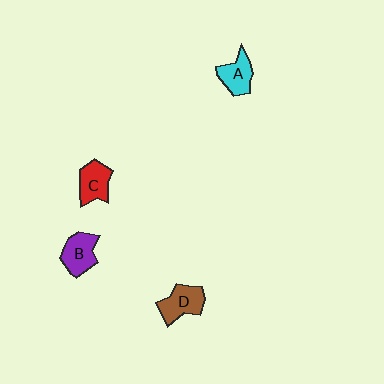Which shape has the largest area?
Shape D (brown).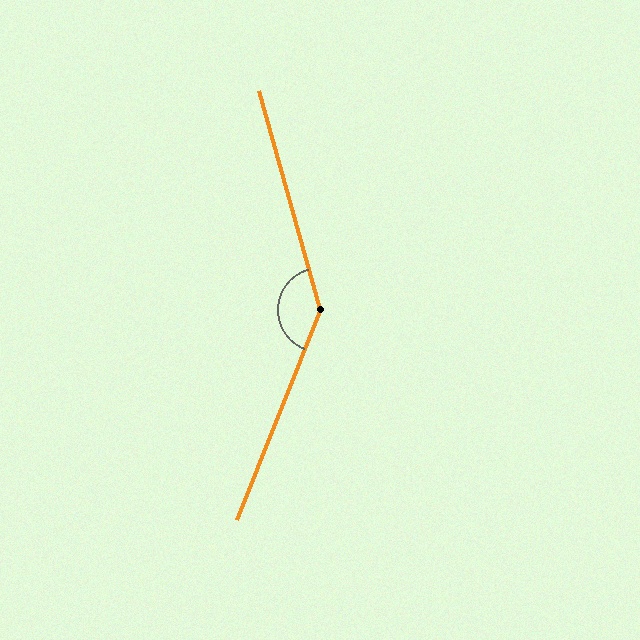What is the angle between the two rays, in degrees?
Approximately 143 degrees.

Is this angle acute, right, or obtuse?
It is obtuse.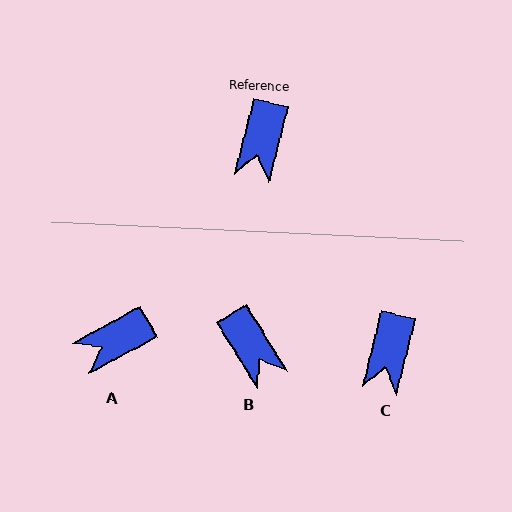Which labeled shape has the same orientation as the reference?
C.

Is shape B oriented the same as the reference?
No, it is off by about 45 degrees.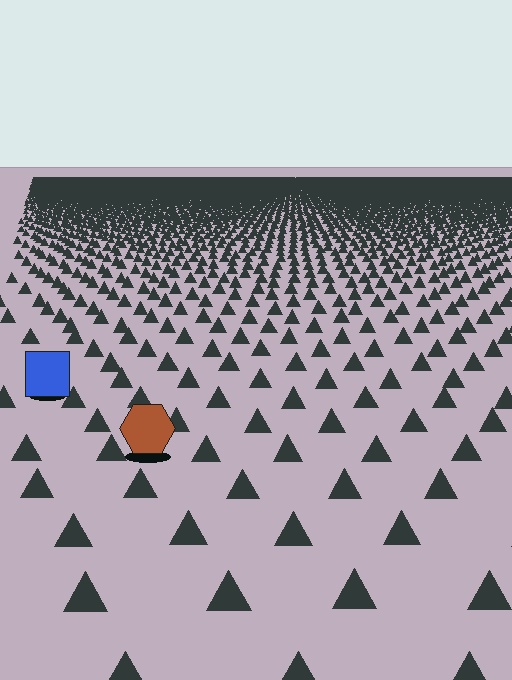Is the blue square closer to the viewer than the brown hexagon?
No. The brown hexagon is closer — you can tell from the texture gradient: the ground texture is coarser near it.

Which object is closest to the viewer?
The brown hexagon is closest. The texture marks near it are larger and more spread out.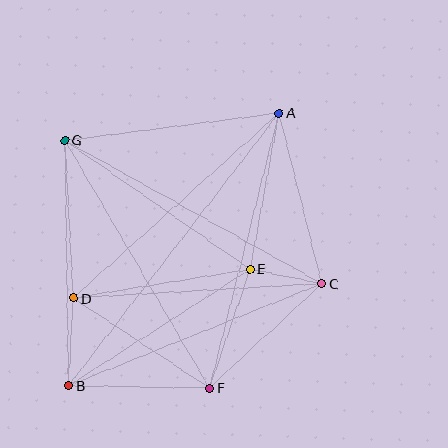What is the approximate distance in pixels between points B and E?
The distance between B and E is approximately 215 pixels.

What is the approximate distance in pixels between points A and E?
The distance between A and E is approximately 159 pixels.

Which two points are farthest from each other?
Points A and B are farthest from each other.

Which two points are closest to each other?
Points C and E are closest to each other.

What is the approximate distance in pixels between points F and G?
The distance between F and G is approximately 287 pixels.